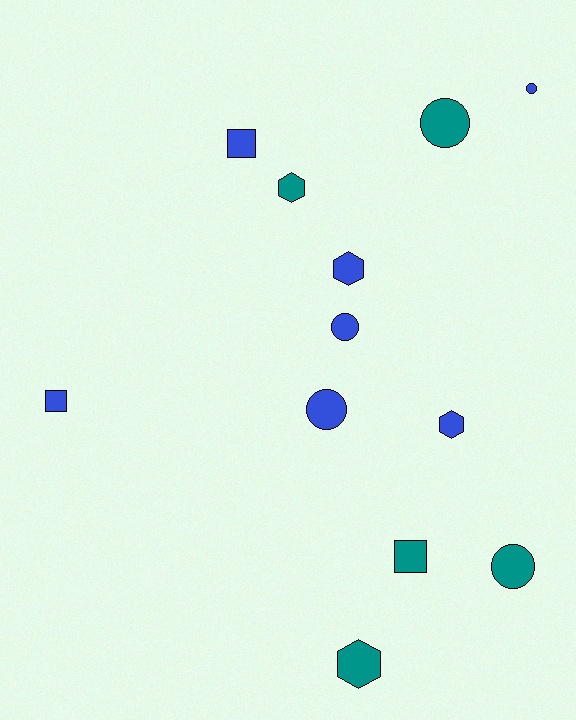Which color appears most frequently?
Blue, with 7 objects.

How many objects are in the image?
There are 12 objects.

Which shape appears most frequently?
Circle, with 5 objects.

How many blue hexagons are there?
There are 2 blue hexagons.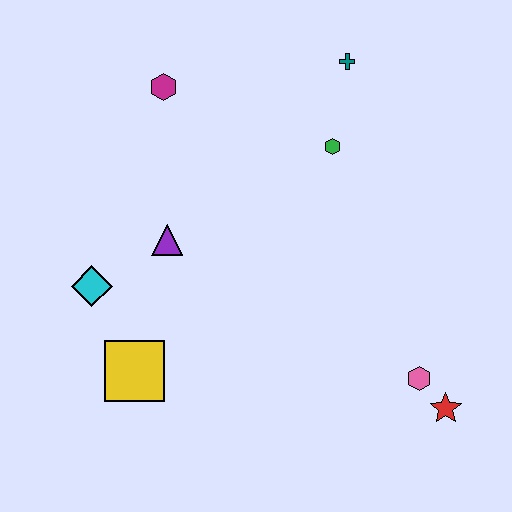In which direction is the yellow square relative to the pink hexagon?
The yellow square is to the left of the pink hexagon.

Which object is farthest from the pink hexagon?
The magenta hexagon is farthest from the pink hexagon.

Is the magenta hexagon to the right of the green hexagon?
No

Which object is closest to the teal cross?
The green hexagon is closest to the teal cross.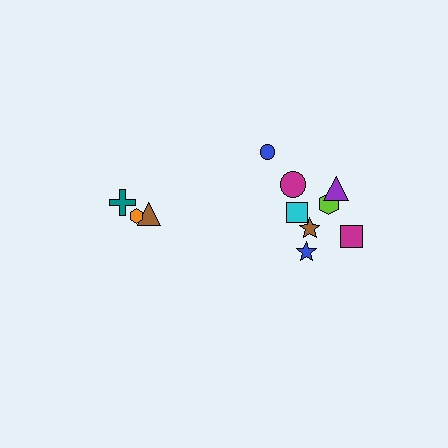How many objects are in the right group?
There are 8 objects.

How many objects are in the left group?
There are 3 objects.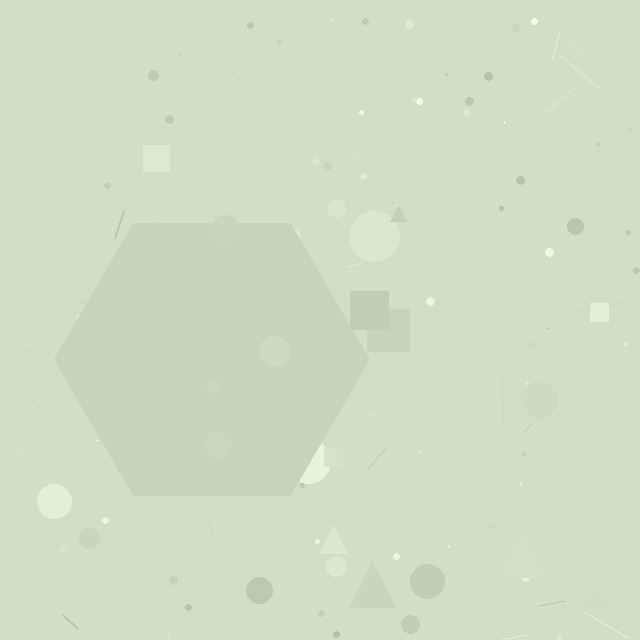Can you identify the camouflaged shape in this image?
The camouflaged shape is a hexagon.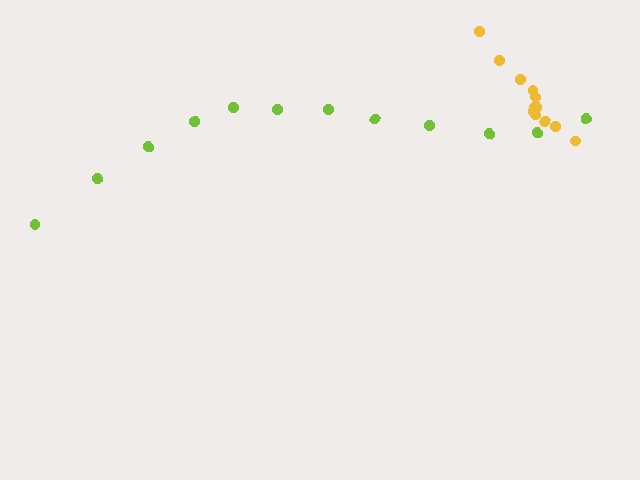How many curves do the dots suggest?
There are 2 distinct paths.